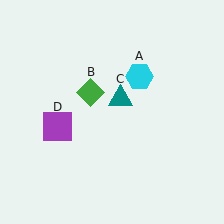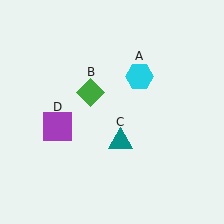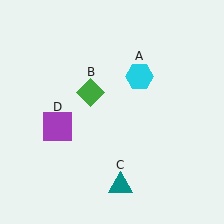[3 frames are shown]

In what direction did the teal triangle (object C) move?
The teal triangle (object C) moved down.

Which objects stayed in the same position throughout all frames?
Cyan hexagon (object A) and green diamond (object B) and purple square (object D) remained stationary.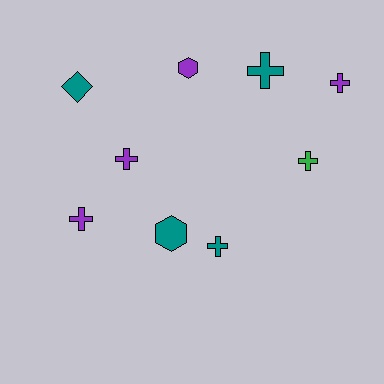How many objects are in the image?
There are 9 objects.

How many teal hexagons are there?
There is 1 teal hexagon.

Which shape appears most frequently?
Cross, with 6 objects.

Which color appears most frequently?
Purple, with 4 objects.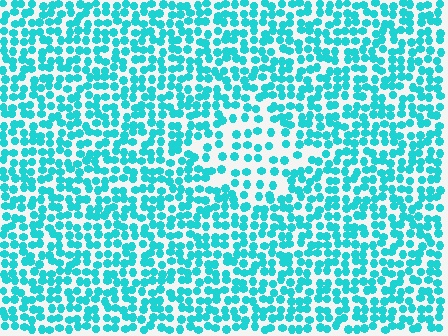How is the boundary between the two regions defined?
The boundary is defined by a change in element density (approximately 1.9x ratio). All elements are the same color, size, and shape.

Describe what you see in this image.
The image contains small cyan elements arranged at two different densities. A diamond-shaped region is visible where the elements are less densely packed than the surrounding area.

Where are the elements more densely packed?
The elements are more densely packed outside the diamond boundary.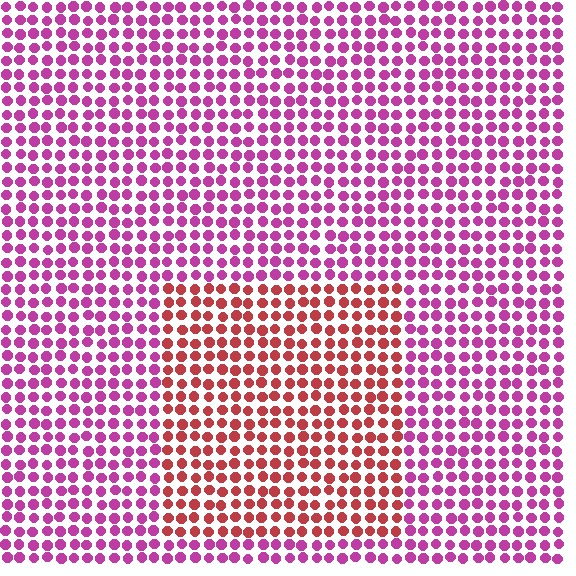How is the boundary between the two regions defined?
The boundary is defined purely by a slight shift in hue (about 44 degrees). Spacing, size, and orientation are identical on both sides.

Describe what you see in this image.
The image is filled with small magenta elements in a uniform arrangement. A rectangle-shaped region is visible where the elements are tinted to a slightly different hue, forming a subtle color boundary.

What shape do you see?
I see a rectangle.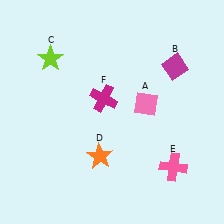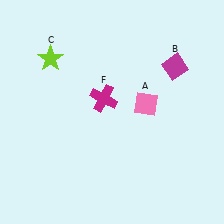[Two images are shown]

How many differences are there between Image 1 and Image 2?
There are 2 differences between the two images.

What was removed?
The orange star (D), the pink cross (E) were removed in Image 2.